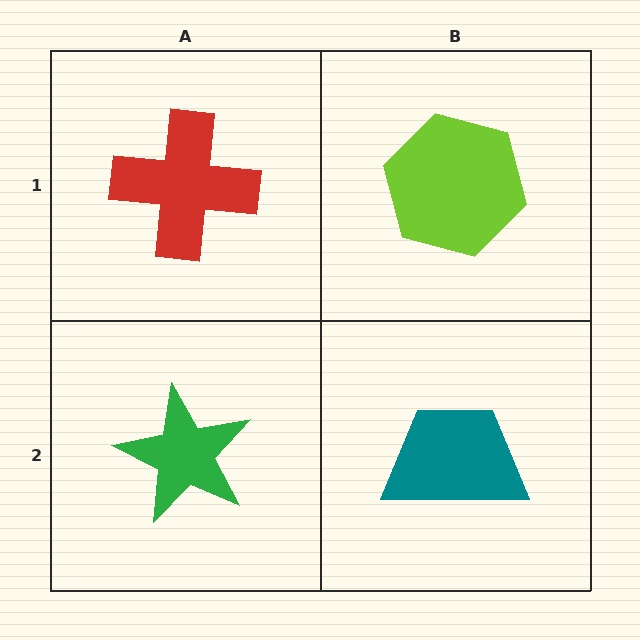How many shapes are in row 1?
2 shapes.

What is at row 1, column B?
A lime hexagon.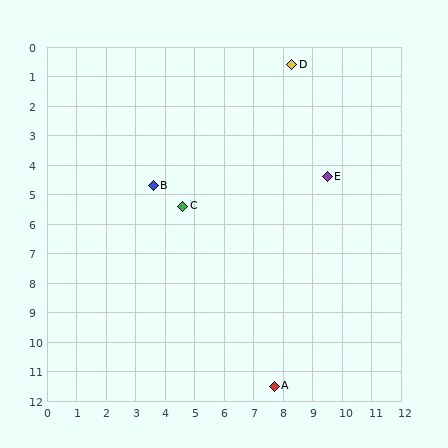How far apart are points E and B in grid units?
Points E and B are about 5.9 grid units apart.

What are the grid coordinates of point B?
Point B is at approximately (3.6, 4.7).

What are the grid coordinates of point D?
Point D is at approximately (8.3, 0.6).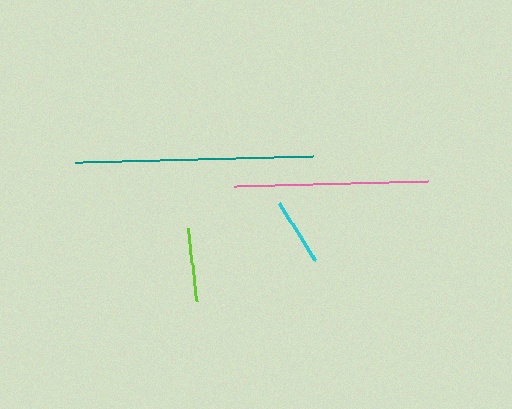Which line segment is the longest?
The teal line is the longest at approximately 237 pixels.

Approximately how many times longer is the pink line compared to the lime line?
The pink line is approximately 2.7 times the length of the lime line.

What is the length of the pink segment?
The pink segment is approximately 195 pixels long.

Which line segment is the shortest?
The cyan line is the shortest at approximately 68 pixels.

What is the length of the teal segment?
The teal segment is approximately 237 pixels long.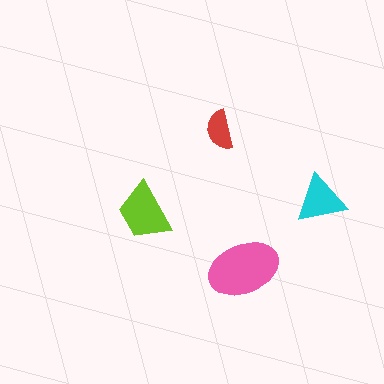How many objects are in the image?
There are 4 objects in the image.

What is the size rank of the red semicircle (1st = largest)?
4th.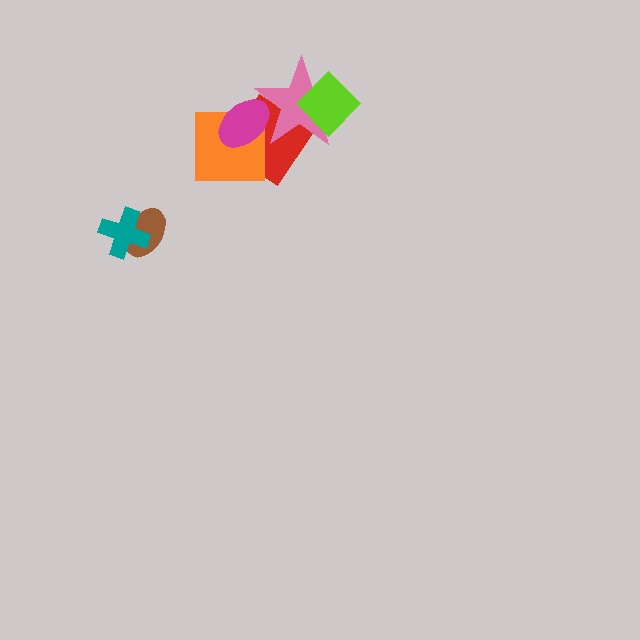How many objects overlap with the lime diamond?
1 object overlaps with the lime diamond.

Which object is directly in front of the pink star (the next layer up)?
The magenta ellipse is directly in front of the pink star.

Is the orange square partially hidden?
Yes, it is partially covered by another shape.